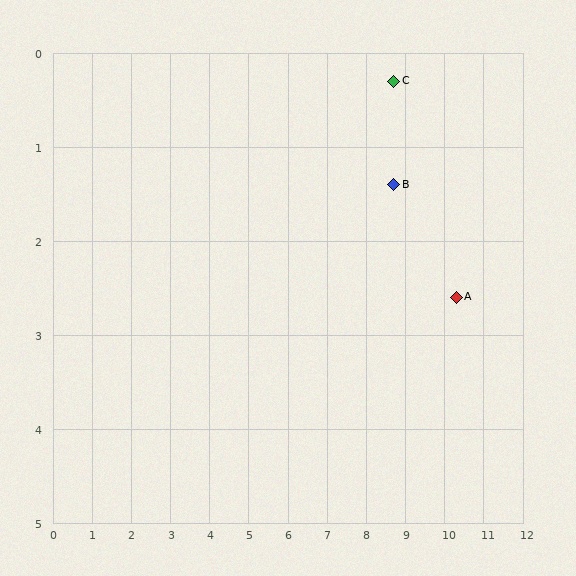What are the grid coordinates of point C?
Point C is at approximately (8.7, 0.3).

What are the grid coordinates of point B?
Point B is at approximately (8.7, 1.4).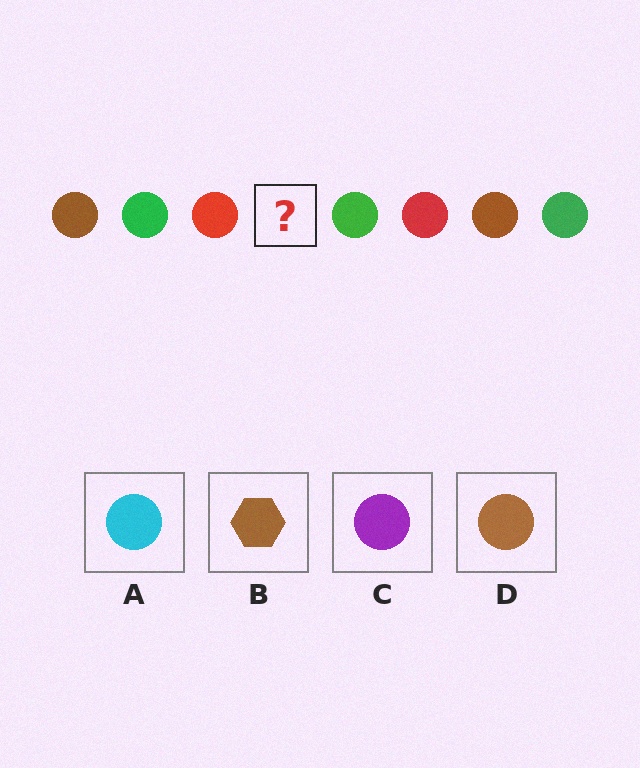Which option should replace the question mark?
Option D.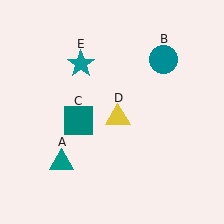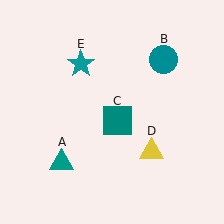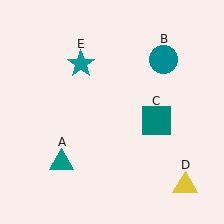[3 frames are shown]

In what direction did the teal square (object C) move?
The teal square (object C) moved right.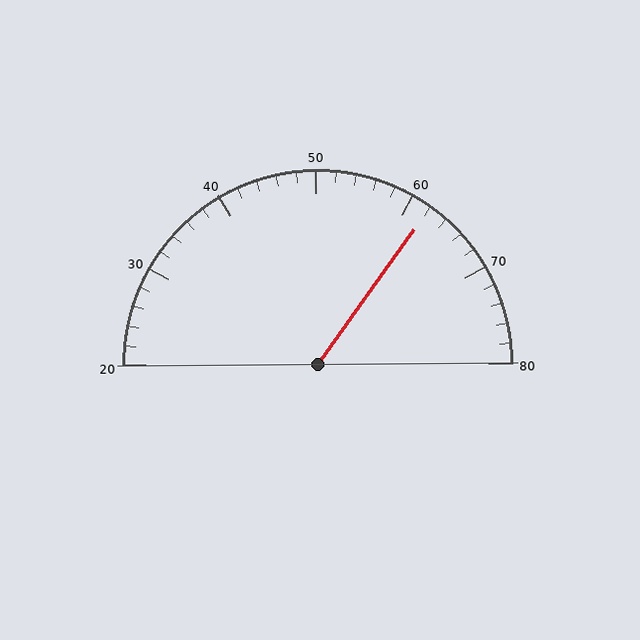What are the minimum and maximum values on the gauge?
The gauge ranges from 20 to 80.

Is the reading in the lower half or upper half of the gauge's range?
The reading is in the upper half of the range (20 to 80).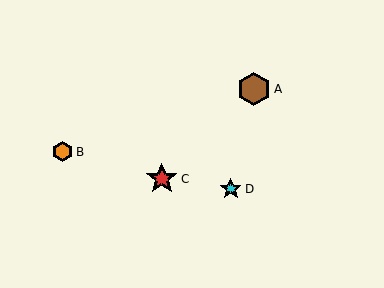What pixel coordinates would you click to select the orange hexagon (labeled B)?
Click at (62, 152) to select the orange hexagon B.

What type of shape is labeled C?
Shape C is a red star.